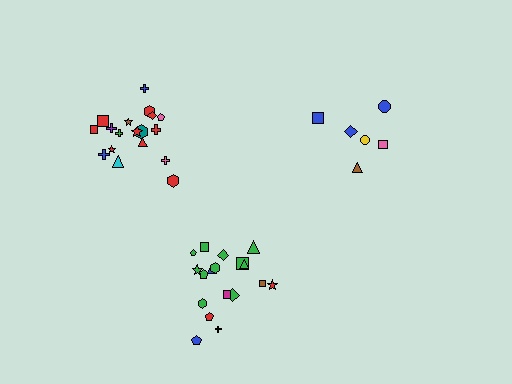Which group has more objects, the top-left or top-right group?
The top-left group.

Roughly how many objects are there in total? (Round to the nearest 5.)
Roughly 40 objects in total.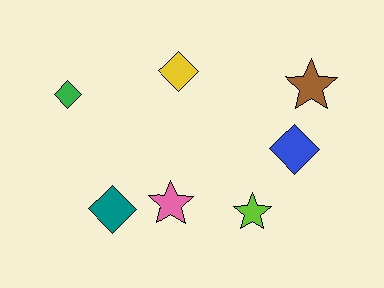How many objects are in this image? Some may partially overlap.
There are 7 objects.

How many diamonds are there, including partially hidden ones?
There are 4 diamonds.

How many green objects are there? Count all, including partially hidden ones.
There is 1 green object.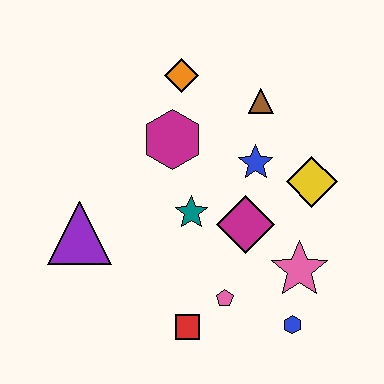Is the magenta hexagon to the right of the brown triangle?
No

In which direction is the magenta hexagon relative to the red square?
The magenta hexagon is above the red square.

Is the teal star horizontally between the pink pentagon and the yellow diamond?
No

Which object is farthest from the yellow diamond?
The purple triangle is farthest from the yellow diamond.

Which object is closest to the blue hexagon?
The pink star is closest to the blue hexagon.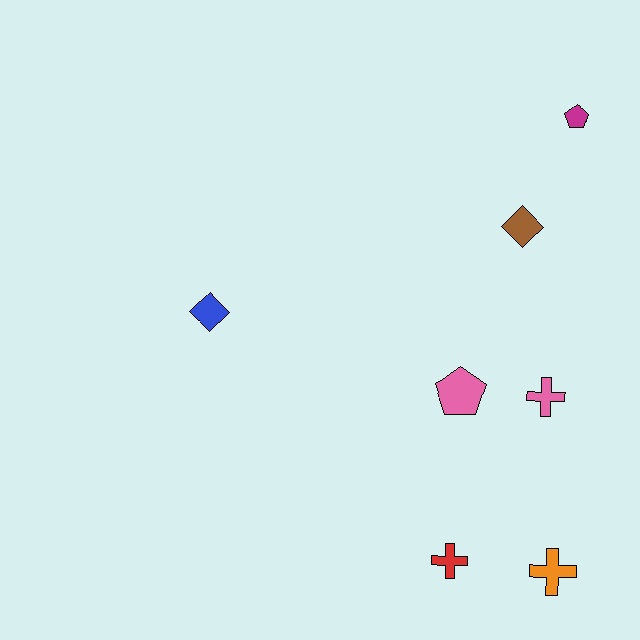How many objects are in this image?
There are 7 objects.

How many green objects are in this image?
There are no green objects.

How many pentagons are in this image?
There are 2 pentagons.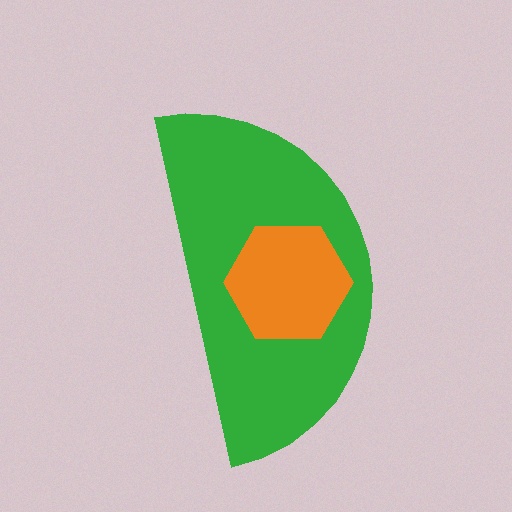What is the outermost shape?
The green semicircle.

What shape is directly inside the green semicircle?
The orange hexagon.